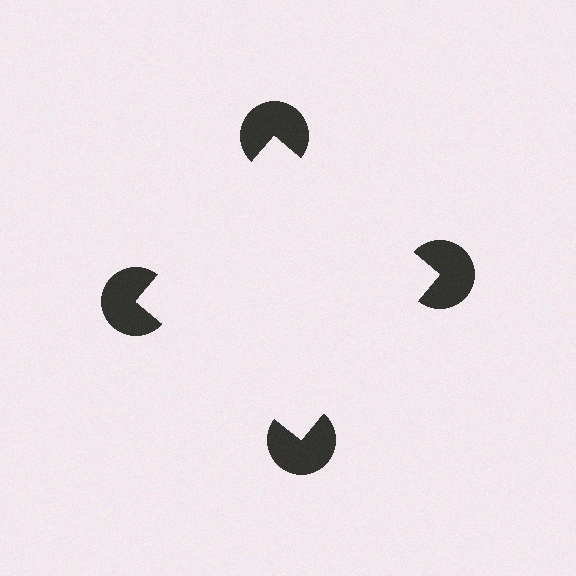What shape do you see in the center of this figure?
An illusory square — its edges are inferred from the aligned wedge cuts in the pac-man discs, not physically drawn.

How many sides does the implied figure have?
4 sides.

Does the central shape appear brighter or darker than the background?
It typically appears slightly brighter than the background, even though no actual brightness change is drawn.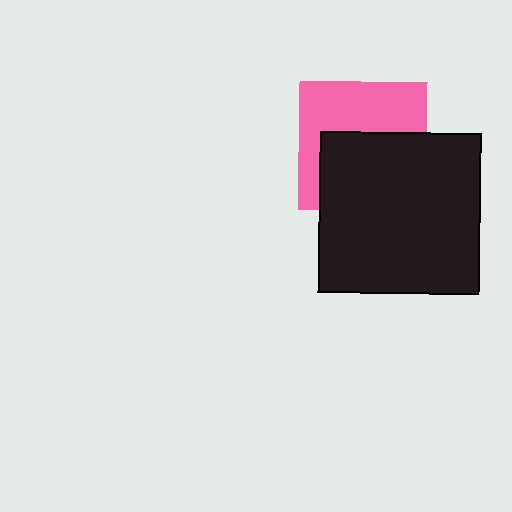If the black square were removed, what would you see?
You would see the complete pink square.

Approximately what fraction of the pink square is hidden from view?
Roughly 52% of the pink square is hidden behind the black square.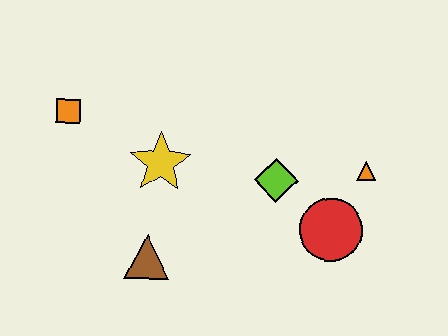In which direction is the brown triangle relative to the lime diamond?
The brown triangle is to the left of the lime diamond.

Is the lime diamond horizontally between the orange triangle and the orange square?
Yes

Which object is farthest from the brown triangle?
The orange triangle is farthest from the brown triangle.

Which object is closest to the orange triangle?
The red circle is closest to the orange triangle.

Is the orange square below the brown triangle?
No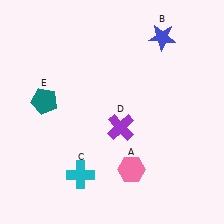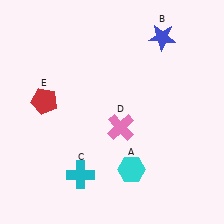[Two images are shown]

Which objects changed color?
A changed from pink to cyan. D changed from purple to pink. E changed from teal to red.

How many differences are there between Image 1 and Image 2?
There are 3 differences between the two images.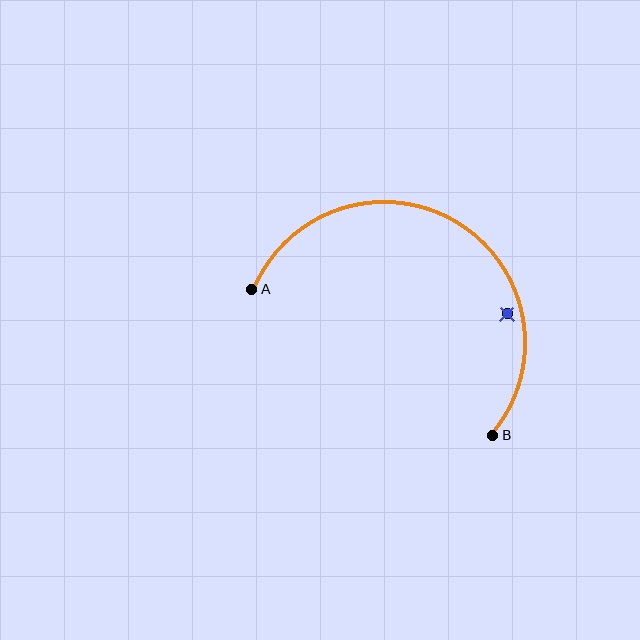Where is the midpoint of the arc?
The arc midpoint is the point on the curve farthest from the straight line joining A and B. It sits above that line.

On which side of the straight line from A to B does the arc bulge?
The arc bulges above the straight line connecting A and B.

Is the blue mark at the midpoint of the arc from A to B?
No — the blue mark does not lie on the arc at all. It sits slightly inside the curve.